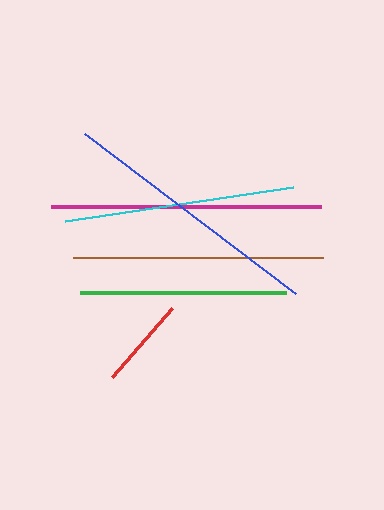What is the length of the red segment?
The red segment is approximately 91 pixels long.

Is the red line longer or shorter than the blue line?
The blue line is longer than the red line.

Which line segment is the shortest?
The red line is the shortest at approximately 91 pixels.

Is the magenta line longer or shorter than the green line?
The magenta line is longer than the green line.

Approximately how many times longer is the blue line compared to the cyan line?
The blue line is approximately 1.1 times the length of the cyan line.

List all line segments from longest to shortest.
From longest to shortest: magenta, blue, brown, cyan, green, red.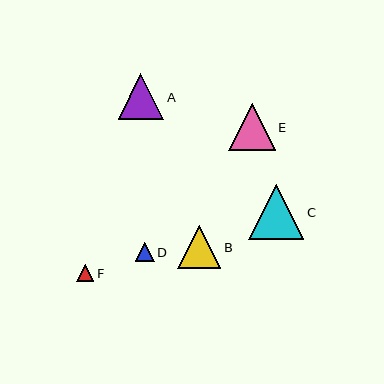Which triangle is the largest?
Triangle C is the largest with a size of approximately 55 pixels.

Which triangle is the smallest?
Triangle F is the smallest with a size of approximately 17 pixels.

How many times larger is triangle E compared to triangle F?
Triangle E is approximately 2.7 times the size of triangle F.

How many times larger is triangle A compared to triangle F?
Triangle A is approximately 2.7 times the size of triangle F.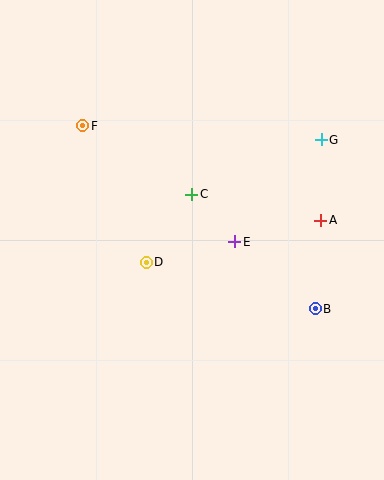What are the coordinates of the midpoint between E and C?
The midpoint between E and C is at (213, 218).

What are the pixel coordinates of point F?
Point F is at (83, 126).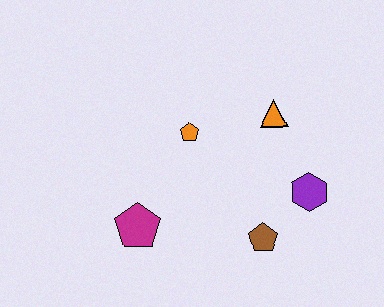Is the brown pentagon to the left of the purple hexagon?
Yes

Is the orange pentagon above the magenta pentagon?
Yes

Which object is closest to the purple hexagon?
The brown pentagon is closest to the purple hexagon.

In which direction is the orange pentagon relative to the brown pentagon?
The orange pentagon is above the brown pentagon.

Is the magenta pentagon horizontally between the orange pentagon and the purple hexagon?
No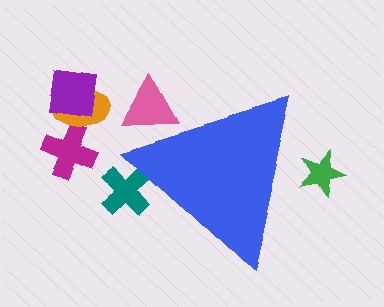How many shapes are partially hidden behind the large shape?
3 shapes are partially hidden.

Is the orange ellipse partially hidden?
No, the orange ellipse is fully visible.